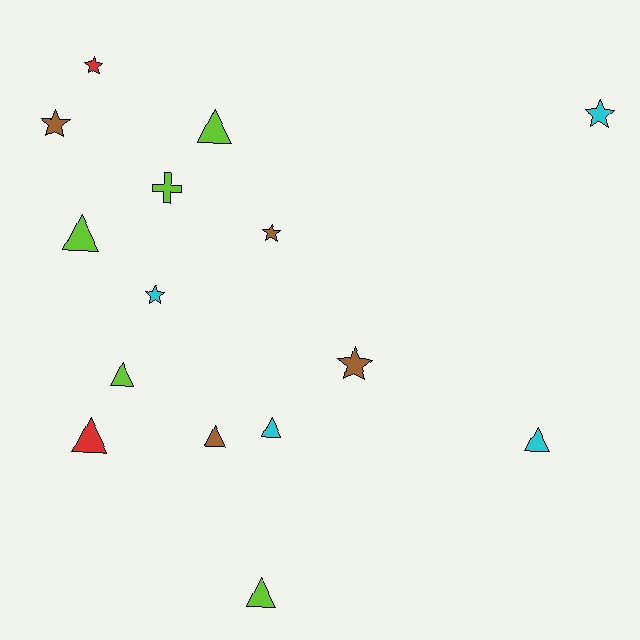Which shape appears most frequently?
Triangle, with 8 objects.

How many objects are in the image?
There are 15 objects.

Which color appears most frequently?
Lime, with 5 objects.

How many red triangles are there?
There is 1 red triangle.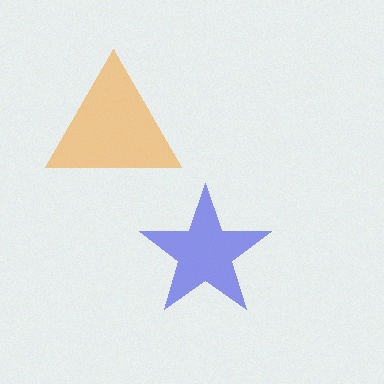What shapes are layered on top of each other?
The layered shapes are: a blue star, an orange triangle.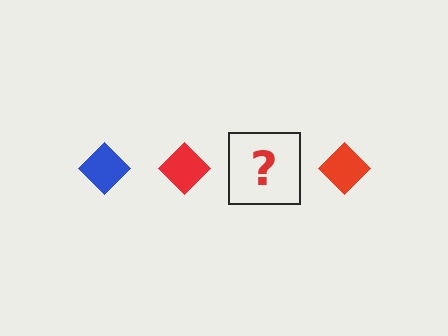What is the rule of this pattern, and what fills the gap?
The rule is that the pattern cycles through blue, red diamonds. The gap should be filled with a blue diamond.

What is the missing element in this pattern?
The missing element is a blue diamond.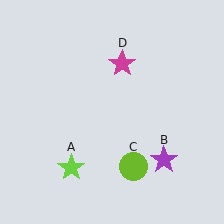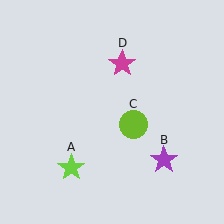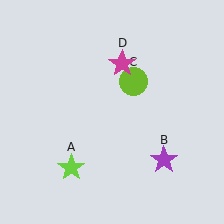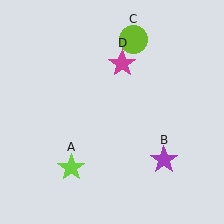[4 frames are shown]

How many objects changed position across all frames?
1 object changed position: lime circle (object C).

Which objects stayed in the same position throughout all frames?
Lime star (object A) and purple star (object B) and magenta star (object D) remained stationary.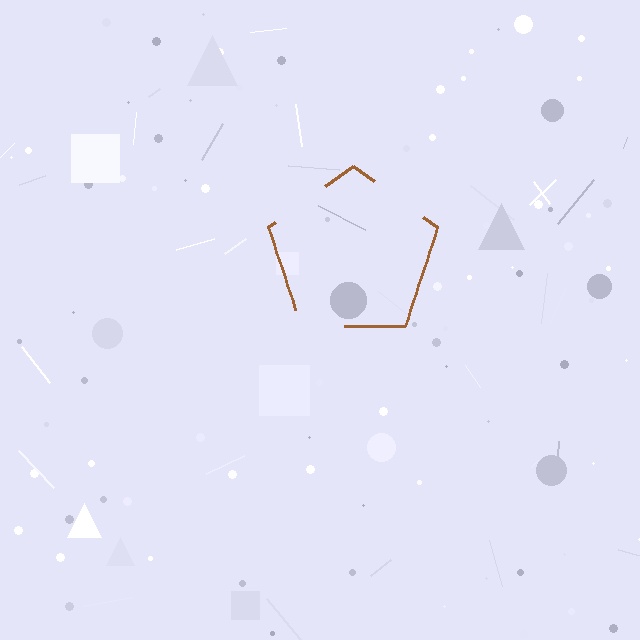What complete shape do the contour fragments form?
The contour fragments form a pentagon.